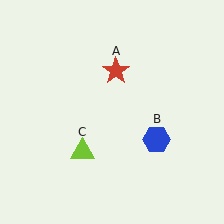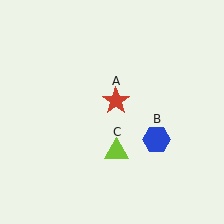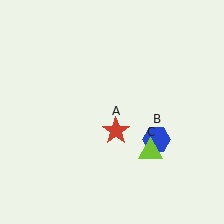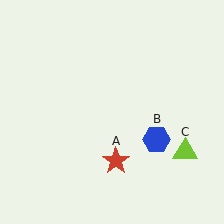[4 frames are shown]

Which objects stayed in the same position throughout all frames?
Blue hexagon (object B) remained stationary.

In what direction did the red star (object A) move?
The red star (object A) moved down.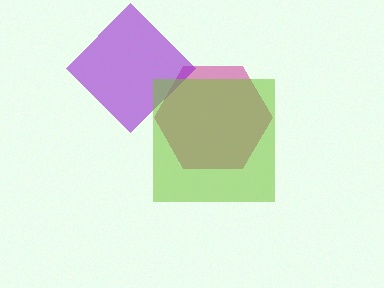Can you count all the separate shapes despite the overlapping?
Yes, there are 3 separate shapes.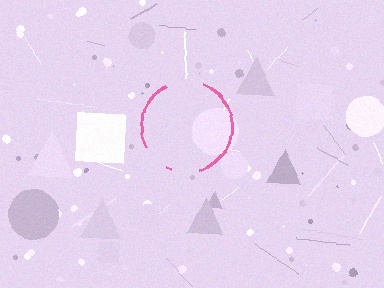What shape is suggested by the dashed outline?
The dashed outline suggests a circle.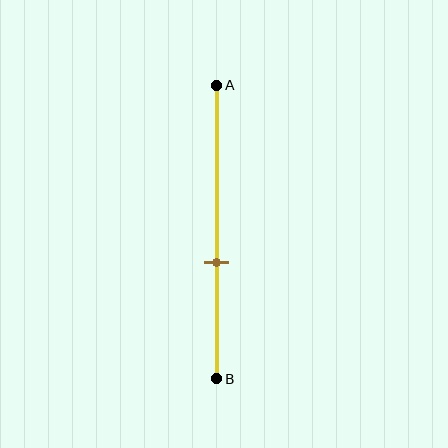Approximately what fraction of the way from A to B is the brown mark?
The brown mark is approximately 60% of the way from A to B.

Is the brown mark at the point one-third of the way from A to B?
No, the mark is at about 60% from A, not at the 33% one-third point.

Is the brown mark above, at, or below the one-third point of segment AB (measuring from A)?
The brown mark is below the one-third point of segment AB.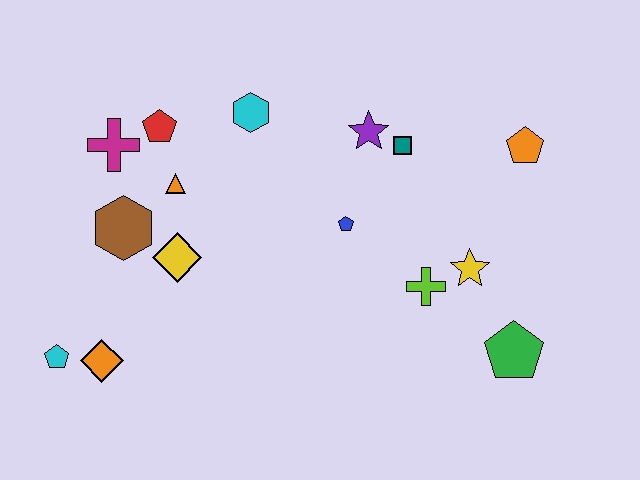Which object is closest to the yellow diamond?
The brown hexagon is closest to the yellow diamond.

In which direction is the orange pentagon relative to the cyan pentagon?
The orange pentagon is to the right of the cyan pentagon.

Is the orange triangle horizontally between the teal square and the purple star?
No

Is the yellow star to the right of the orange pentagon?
No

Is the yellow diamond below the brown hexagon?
Yes